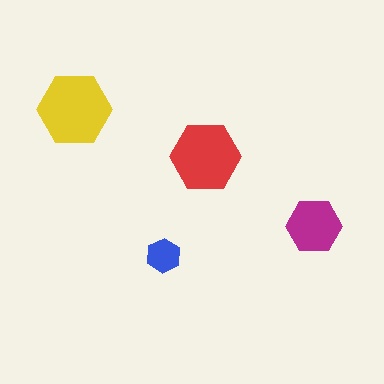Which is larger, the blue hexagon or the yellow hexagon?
The yellow one.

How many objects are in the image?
There are 4 objects in the image.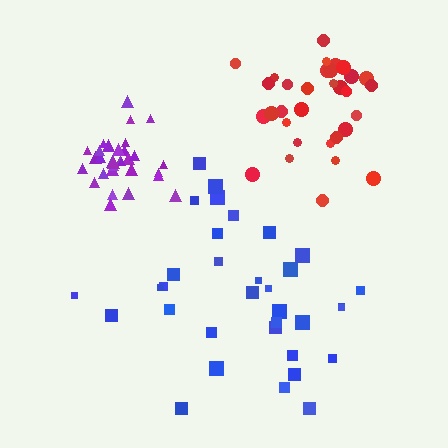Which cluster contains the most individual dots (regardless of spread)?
Blue (34).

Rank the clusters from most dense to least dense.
purple, red, blue.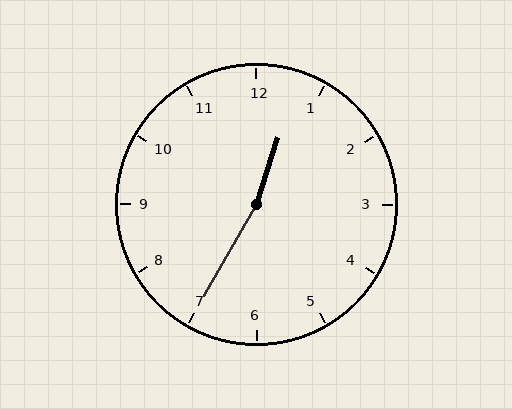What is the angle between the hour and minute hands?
Approximately 168 degrees.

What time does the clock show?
12:35.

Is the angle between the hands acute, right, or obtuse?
It is obtuse.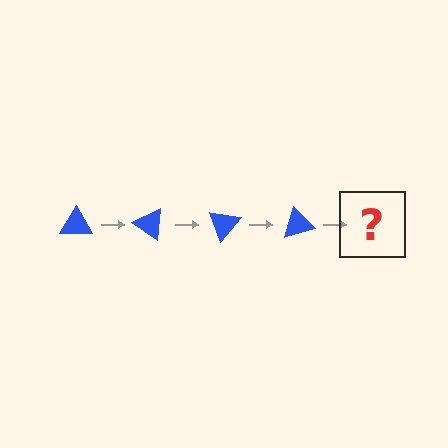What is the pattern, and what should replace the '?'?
The pattern is that the triangle rotates 35 degrees each step. The '?' should be a blue triangle rotated 140 degrees.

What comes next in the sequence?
The next element should be a blue triangle rotated 140 degrees.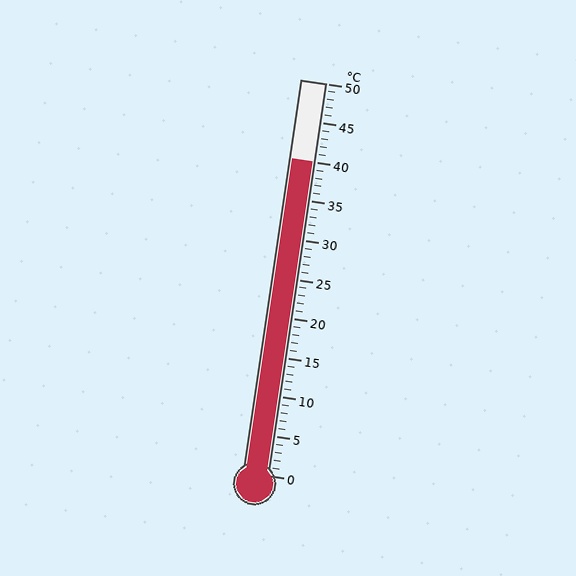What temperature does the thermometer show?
The thermometer shows approximately 40°C.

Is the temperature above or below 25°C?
The temperature is above 25°C.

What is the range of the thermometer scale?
The thermometer scale ranges from 0°C to 50°C.